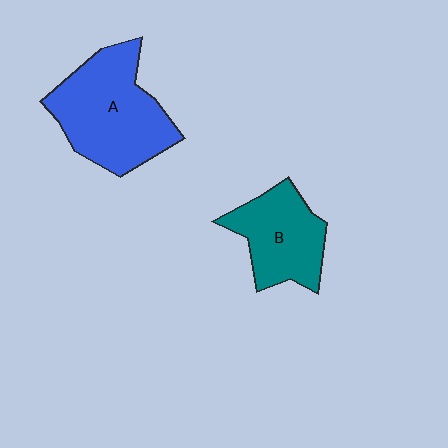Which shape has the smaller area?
Shape B (teal).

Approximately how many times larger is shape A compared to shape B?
Approximately 1.5 times.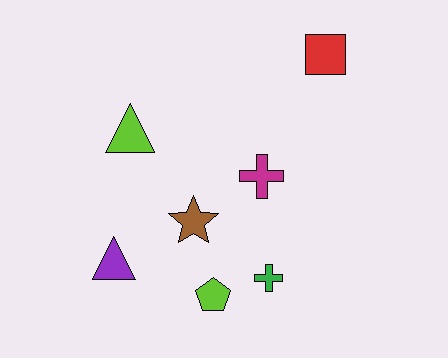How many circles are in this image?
There are no circles.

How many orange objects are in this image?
There are no orange objects.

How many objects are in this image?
There are 7 objects.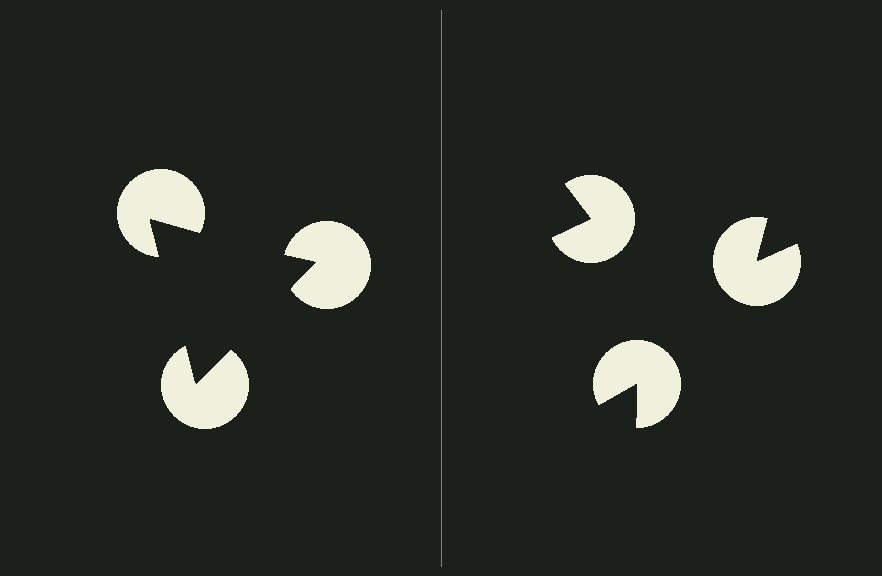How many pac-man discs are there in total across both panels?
6 — 3 on each side.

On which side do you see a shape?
An illusory triangle appears on the left side. On the right side the wedge cuts are rotated, so no coherent shape forms.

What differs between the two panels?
The pac-man discs are positioned identically on both sides; only the wedge orientations differ. On the left they align to a triangle; on the right they are misaligned.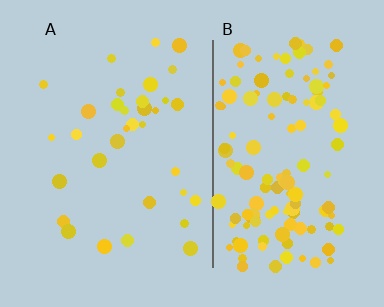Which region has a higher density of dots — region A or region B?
B (the right).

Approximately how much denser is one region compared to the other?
Approximately 3.7× — region B over region A.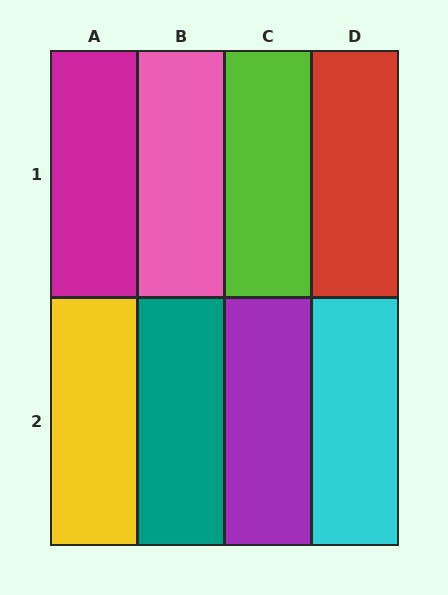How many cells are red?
1 cell is red.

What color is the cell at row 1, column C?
Lime.